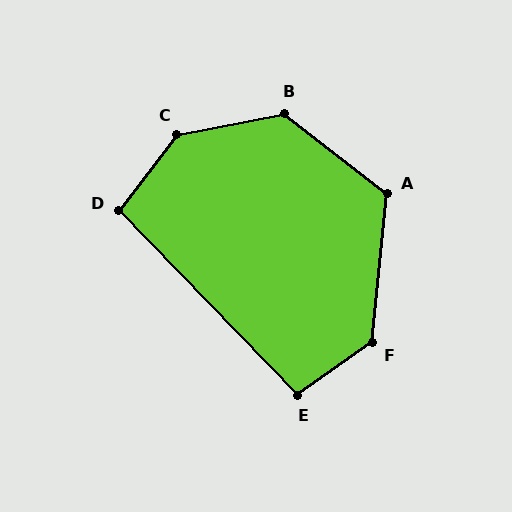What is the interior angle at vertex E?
Approximately 99 degrees (obtuse).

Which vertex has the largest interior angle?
C, at approximately 138 degrees.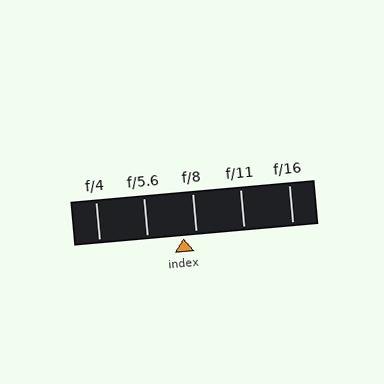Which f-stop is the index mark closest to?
The index mark is closest to f/8.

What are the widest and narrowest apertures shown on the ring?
The widest aperture shown is f/4 and the narrowest is f/16.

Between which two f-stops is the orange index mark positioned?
The index mark is between f/5.6 and f/8.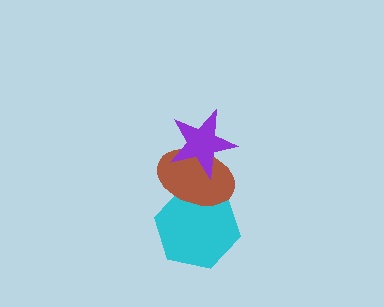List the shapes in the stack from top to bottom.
From top to bottom: the purple star, the brown ellipse, the cyan hexagon.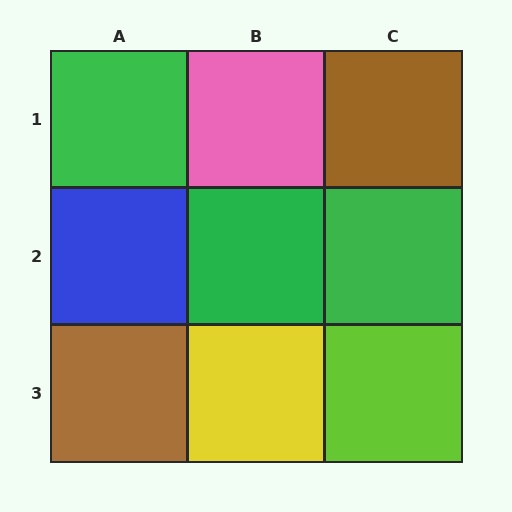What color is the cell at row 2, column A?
Blue.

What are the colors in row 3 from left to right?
Brown, yellow, lime.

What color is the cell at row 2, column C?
Green.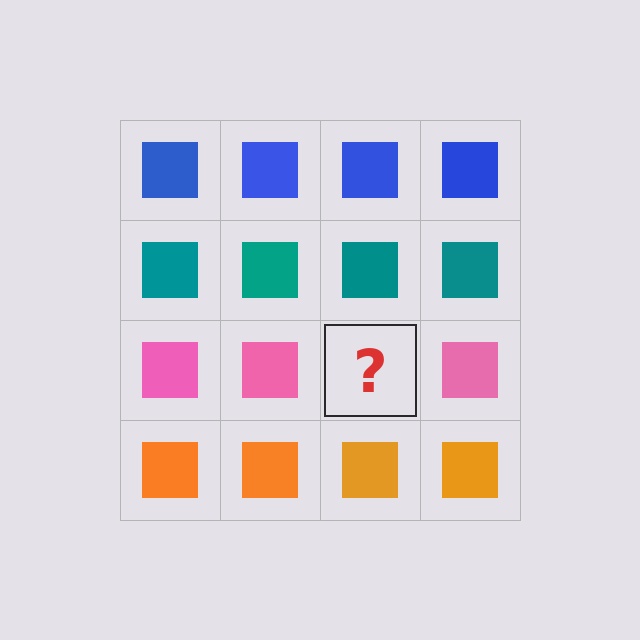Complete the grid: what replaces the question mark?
The question mark should be replaced with a pink square.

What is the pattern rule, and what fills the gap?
The rule is that each row has a consistent color. The gap should be filled with a pink square.